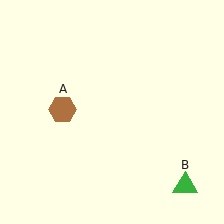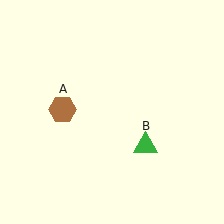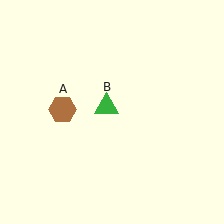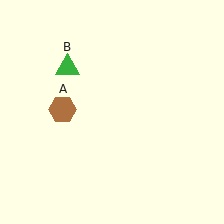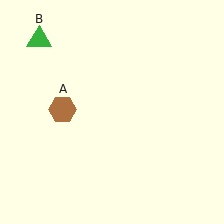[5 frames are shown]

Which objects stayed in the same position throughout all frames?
Brown hexagon (object A) remained stationary.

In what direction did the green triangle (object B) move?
The green triangle (object B) moved up and to the left.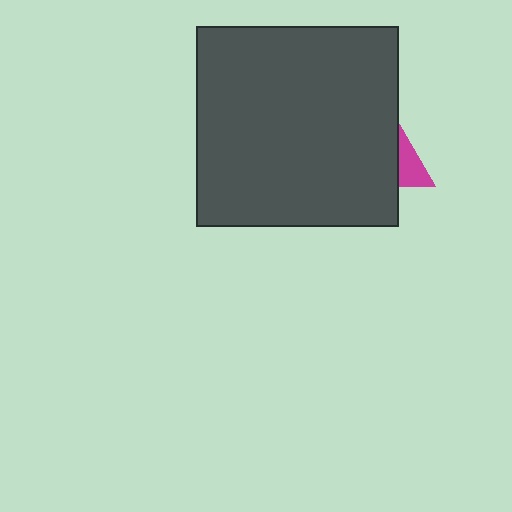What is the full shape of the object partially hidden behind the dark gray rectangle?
The partially hidden object is a magenta triangle.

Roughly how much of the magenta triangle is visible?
A small part of it is visible (roughly 25%).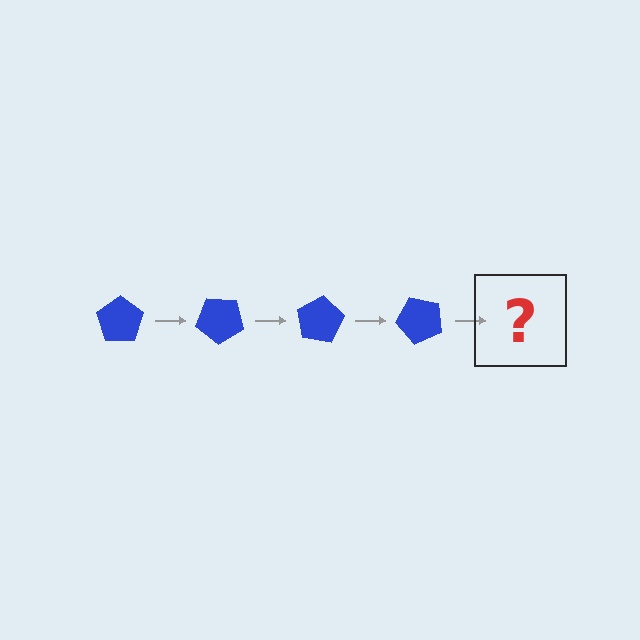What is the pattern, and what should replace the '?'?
The pattern is that the pentagon rotates 40 degrees each step. The '?' should be a blue pentagon rotated 160 degrees.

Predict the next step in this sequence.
The next step is a blue pentagon rotated 160 degrees.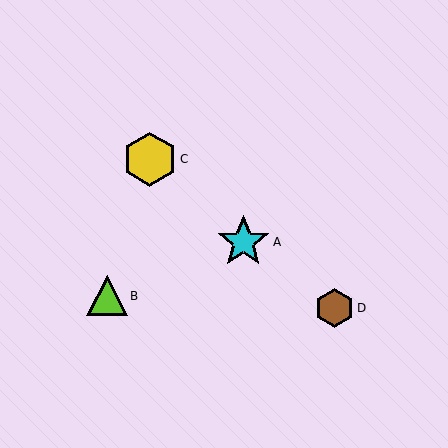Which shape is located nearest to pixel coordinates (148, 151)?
The yellow hexagon (labeled C) at (150, 159) is nearest to that location.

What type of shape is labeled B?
Shape B is a lime triangle.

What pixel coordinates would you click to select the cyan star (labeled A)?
Click at (243, 242) to select the cyan star A.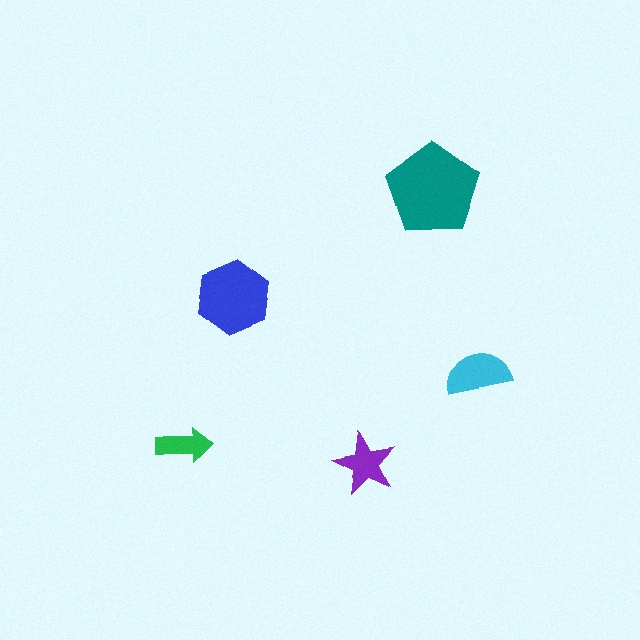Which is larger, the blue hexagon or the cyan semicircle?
The blue hexagon.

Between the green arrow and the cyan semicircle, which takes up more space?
The cyan semicircle.